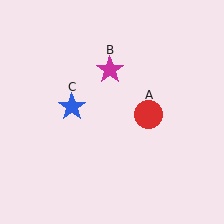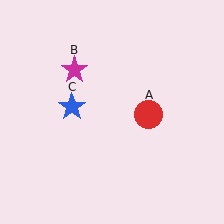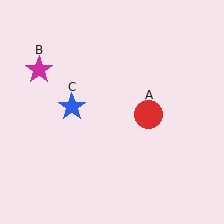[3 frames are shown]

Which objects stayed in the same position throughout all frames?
Red circle (object A) and blue star (object C) remained stationary.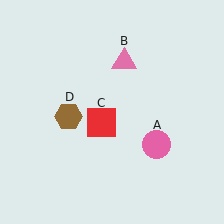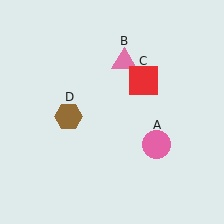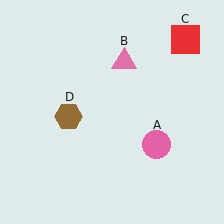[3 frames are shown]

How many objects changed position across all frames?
1 object changed position: red square (object C).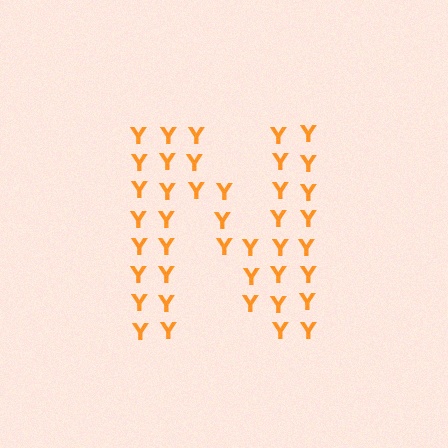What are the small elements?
The small elements are letter Y's.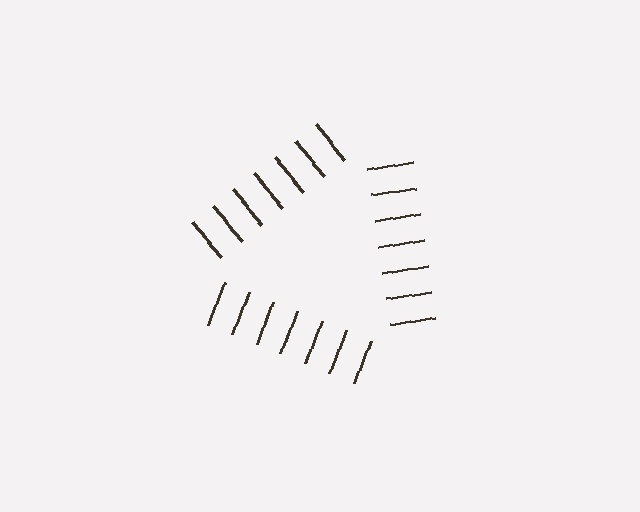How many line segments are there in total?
21 — 7 along each of the 3 edges.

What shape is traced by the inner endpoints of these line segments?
An illusory triangle — the line segments terminate on its edges but no continuous stroke is drawn.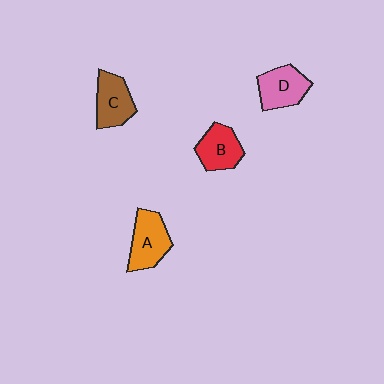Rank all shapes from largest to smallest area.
From largest to smallest: A (orange), D (pink), C (brown), B (red).